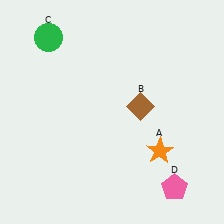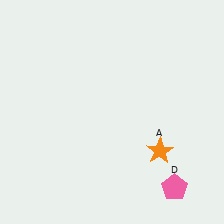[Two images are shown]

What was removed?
The brown diamond (B), the green circle (C) were removed in Image 2.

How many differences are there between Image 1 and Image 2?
There are 2 differences between the two images.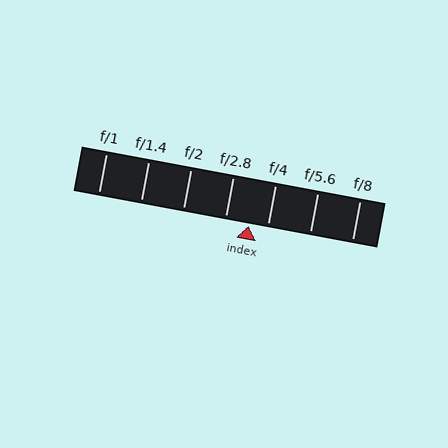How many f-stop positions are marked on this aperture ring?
There are 7 f-stop positions marked.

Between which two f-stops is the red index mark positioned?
The index mark is between f/2.8 and f/4.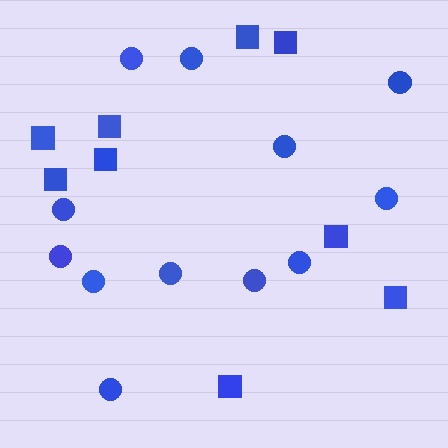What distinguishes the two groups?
There are 2 groups: one group of circles (12) and one group of squares (9).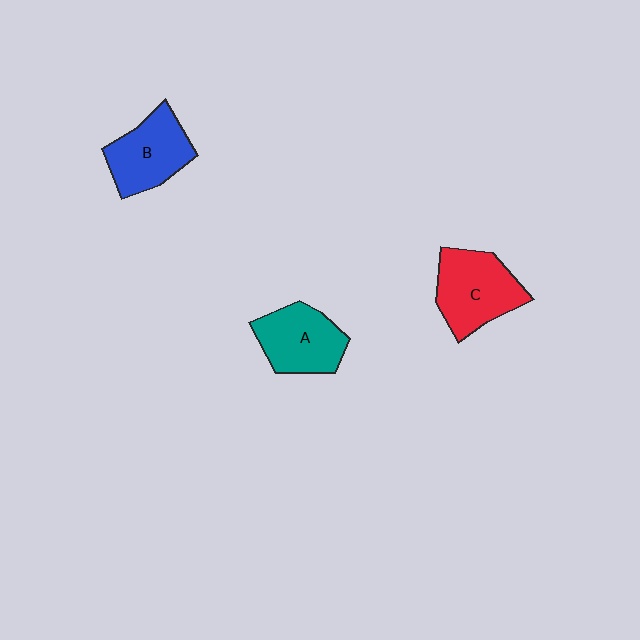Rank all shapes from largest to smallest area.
From largest to smallest: C (red), B (blue), A (teal).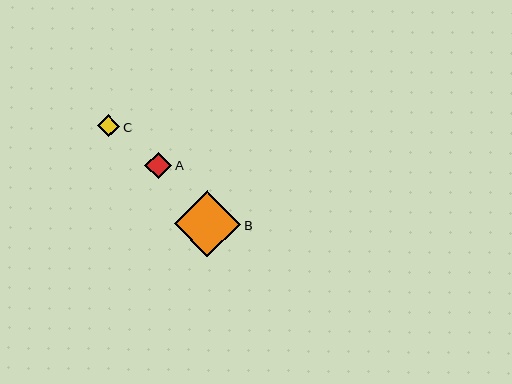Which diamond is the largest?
Diamond B is the largest with a size of approximately 66 pixels.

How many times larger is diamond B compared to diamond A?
Diamond B is approximately 2.5 times the size of diamond A.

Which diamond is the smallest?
Diamond C is the smallest with a size of approximately 22 pixels.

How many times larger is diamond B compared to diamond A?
Diamond B is approximately 2.5 times the size of diamond A.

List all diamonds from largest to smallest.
From largest to smallest: B, A, C.